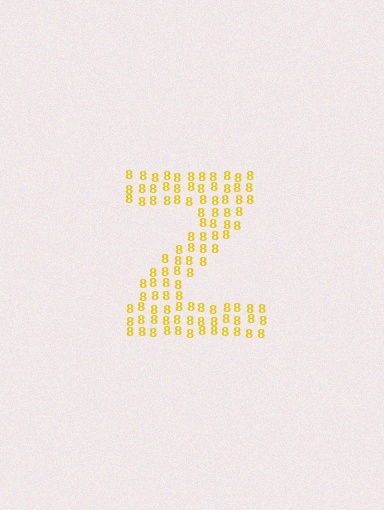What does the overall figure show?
The overall figure shows the letter Z.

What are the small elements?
The small elements are digit 8's.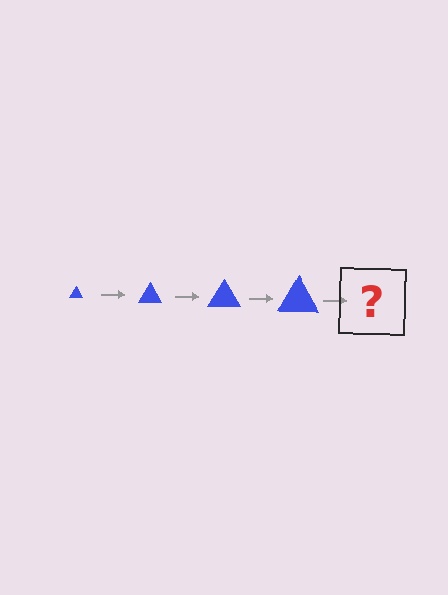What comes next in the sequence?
The next element should be a blue triangle, larger than the previous one.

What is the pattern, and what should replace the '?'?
The pattern is that the triangle gets progressively larger each step. The '?' should be a blue triangle, larger than the previous one.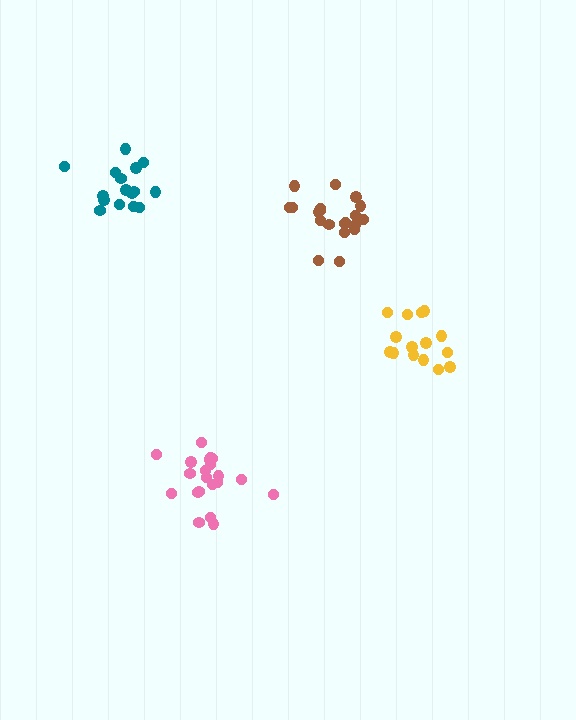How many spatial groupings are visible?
There are 4 spatial groupings.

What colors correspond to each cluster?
The clusters are colored: pink, yellow, brown, teal.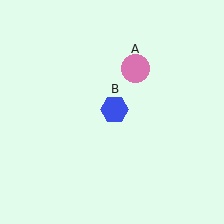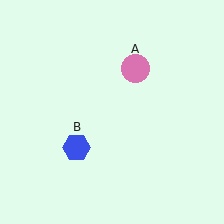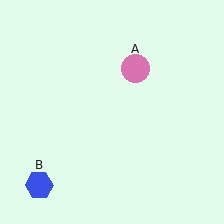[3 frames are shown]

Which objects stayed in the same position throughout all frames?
Pink circle (object A) remained stationary.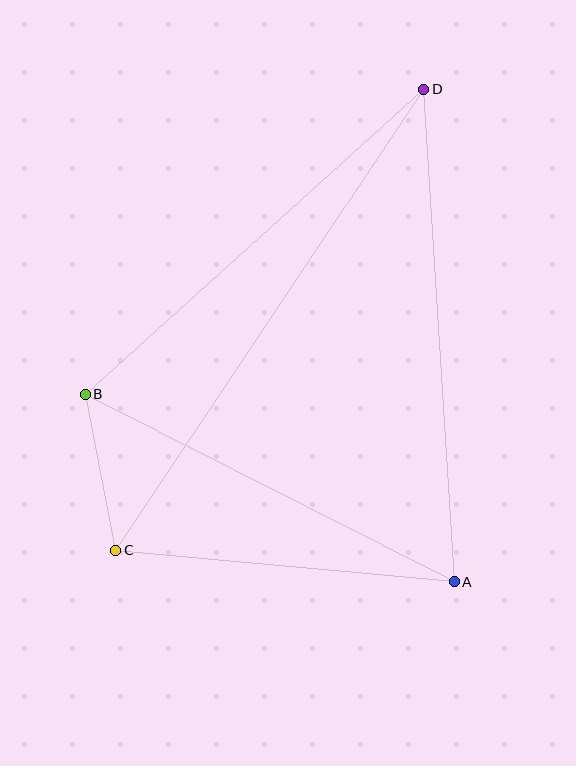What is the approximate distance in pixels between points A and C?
The distance between A and C is approximately 340 pixels.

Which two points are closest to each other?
Points B and C are closest to each other.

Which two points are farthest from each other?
Points C and D are farthest from each other.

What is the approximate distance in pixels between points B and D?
The distance between B and D is approximately 456 pixels.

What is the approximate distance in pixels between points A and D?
The distance between A and D is approximately 493 pixels.